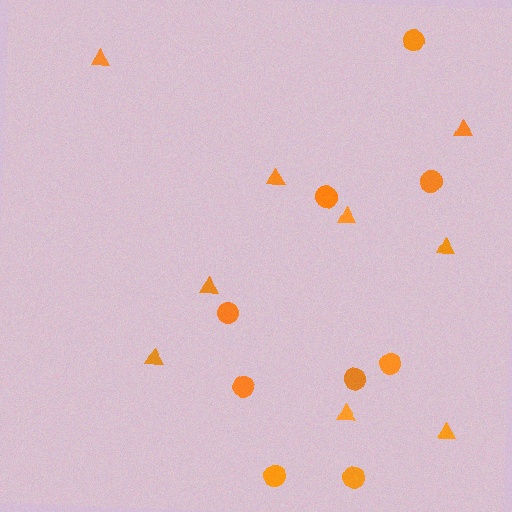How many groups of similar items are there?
There are 2 groups: one group of circles (9) and one group of triangles (9).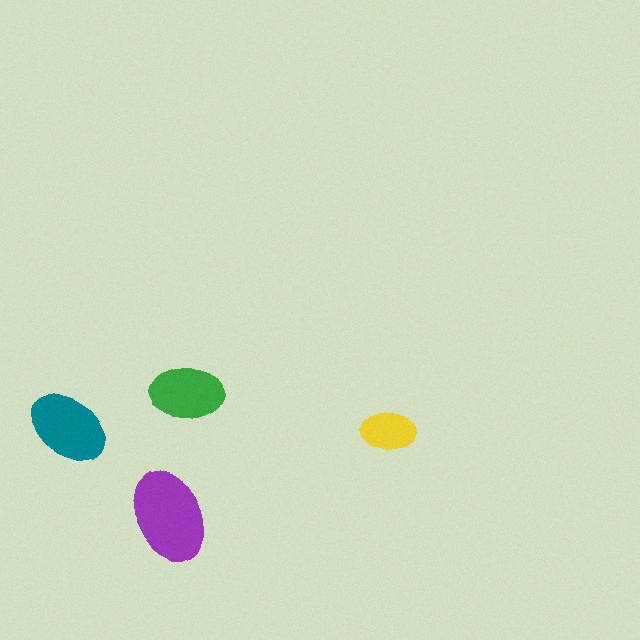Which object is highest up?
The green ellipse is topmost.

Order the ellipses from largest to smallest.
the purple one, the teal one, the green one, the yellow one.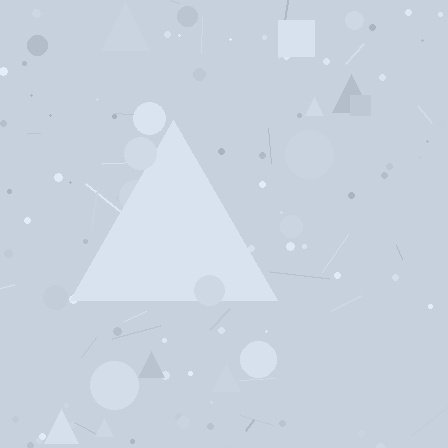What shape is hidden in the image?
A triangle is hidden in the image.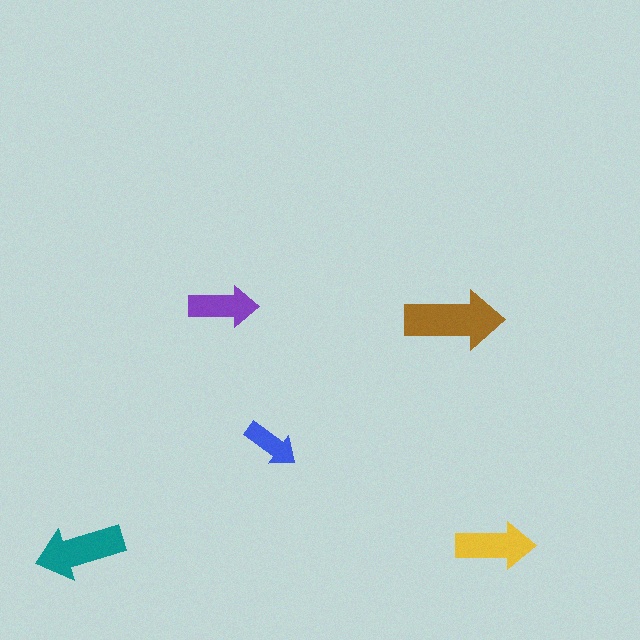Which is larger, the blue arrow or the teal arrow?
The teal one.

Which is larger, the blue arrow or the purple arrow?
The purple one.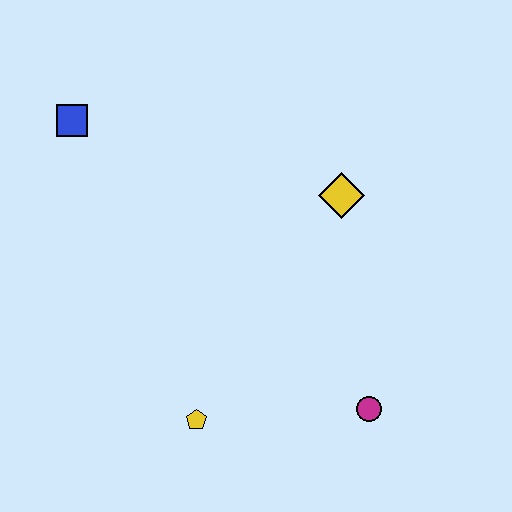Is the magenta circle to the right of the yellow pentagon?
Yes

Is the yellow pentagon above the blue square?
No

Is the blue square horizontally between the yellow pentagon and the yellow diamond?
No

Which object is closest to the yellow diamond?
The magenta circle is closest to the yellow diamond.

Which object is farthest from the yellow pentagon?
The blue square is farthest from the yellow pentagon.